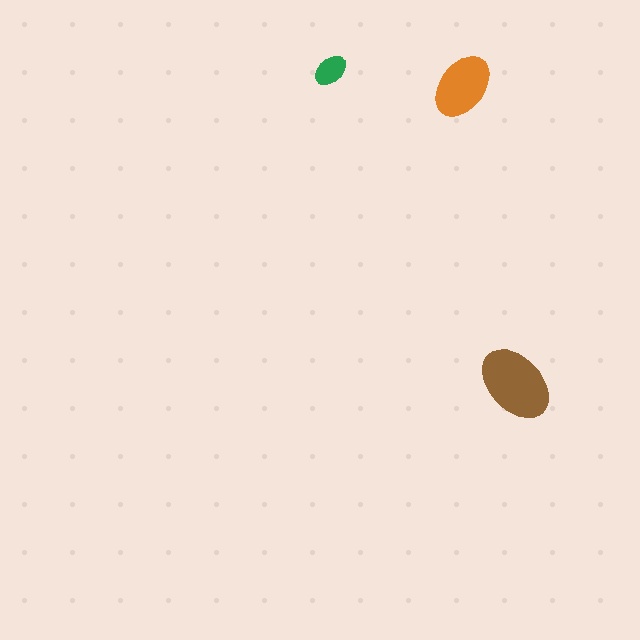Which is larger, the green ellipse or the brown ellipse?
The brown one.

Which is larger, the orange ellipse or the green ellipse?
The orange one.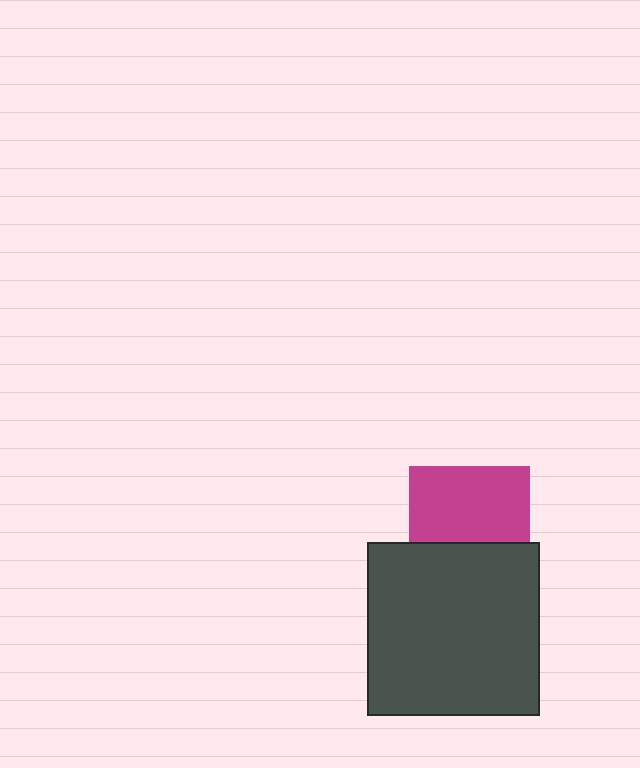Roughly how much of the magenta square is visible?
About half of it is visible (roughly 62%).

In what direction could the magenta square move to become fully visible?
The magenta square could move up. That would shift it out from behind the dark gray square entirely.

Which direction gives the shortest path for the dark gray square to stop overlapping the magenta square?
Moving down gives the shortest separation.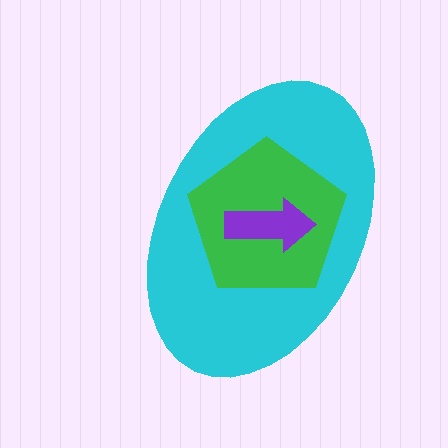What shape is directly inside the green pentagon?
The purple arrow.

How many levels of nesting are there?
3.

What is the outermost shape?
The cyan ellipse.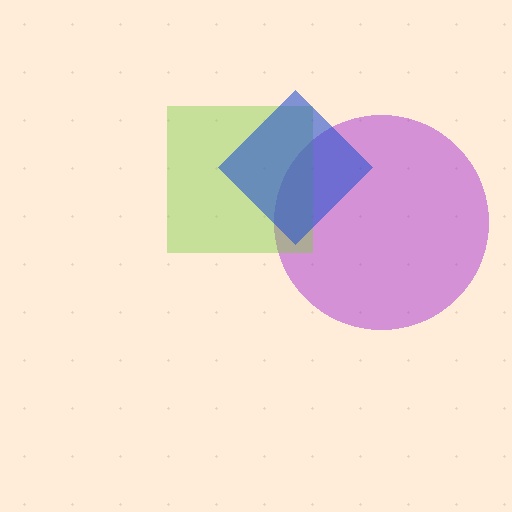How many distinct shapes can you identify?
There are 3 distinct shapes: a purple circle, a lime square, a blue diamond.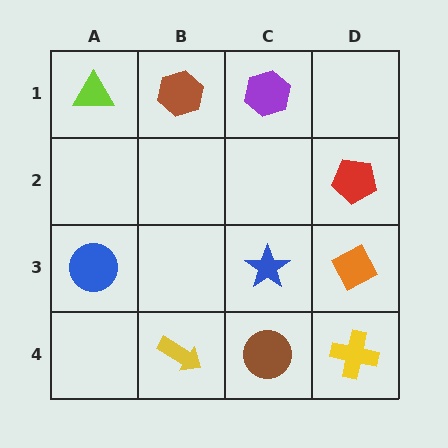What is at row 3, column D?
An orange diamond.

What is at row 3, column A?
A blue circle.